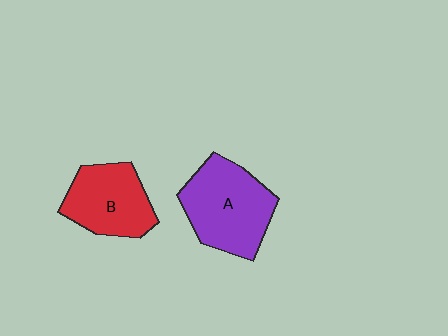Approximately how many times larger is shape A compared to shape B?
Approximately 1.3 times.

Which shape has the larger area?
Shape A (purple).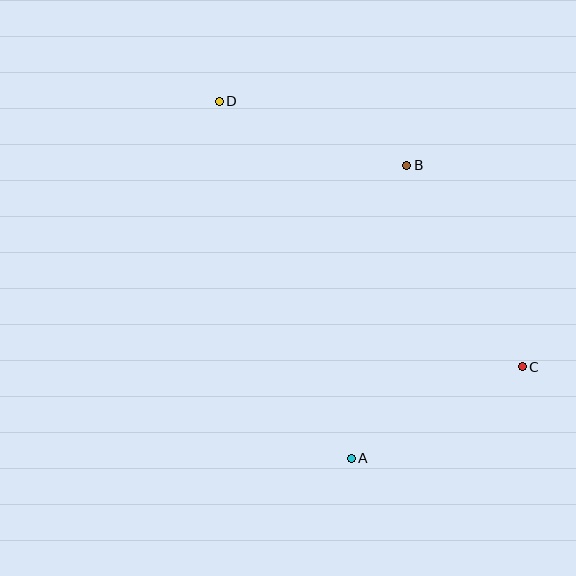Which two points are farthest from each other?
Points C and D are farthest from each other.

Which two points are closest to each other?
Points A and C are closest to each other.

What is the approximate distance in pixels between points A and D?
The distance between A and D is approximately 381 pixels.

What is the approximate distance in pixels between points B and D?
The distance between B and D is approximately 198 pixels.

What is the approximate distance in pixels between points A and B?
The distance between A and B is approximately 298 pixels.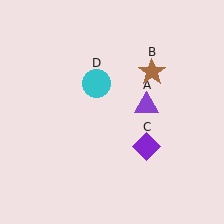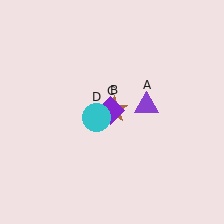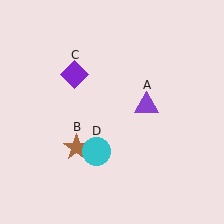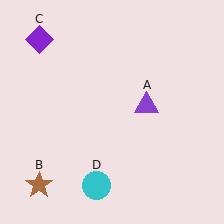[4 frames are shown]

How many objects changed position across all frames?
3 objects changed position: brown star (object B), purple diamond (object C), cyan circle (object D).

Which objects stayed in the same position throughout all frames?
Purple triangle (object A) remained stationary.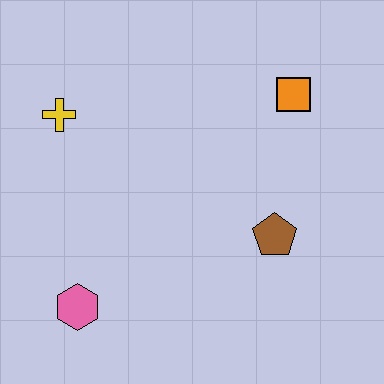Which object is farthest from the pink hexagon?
The orange square is farthest from the pink hexagon.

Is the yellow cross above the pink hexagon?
Yes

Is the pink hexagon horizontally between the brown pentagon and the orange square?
No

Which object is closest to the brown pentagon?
The orange square is closest to the brown pentagon.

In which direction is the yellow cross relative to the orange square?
The yellow cross is to the left of the orange square.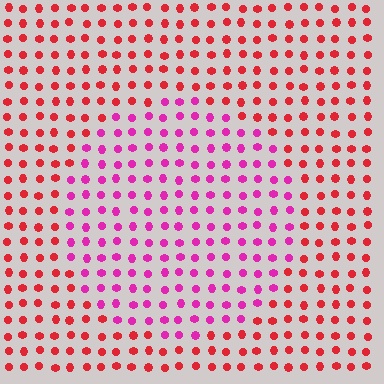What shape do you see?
I see a circle.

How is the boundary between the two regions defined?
The boundary is defined purely by a slight shift in hue (about 41 degrees). Spacing, size, and orientation are identical on both sides.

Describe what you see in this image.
The image is filled with small red elements in a uniform arrangement. A circle-shaped region is visible where the elements are tinted to a slightly different hue, forming a subtle color boundary.